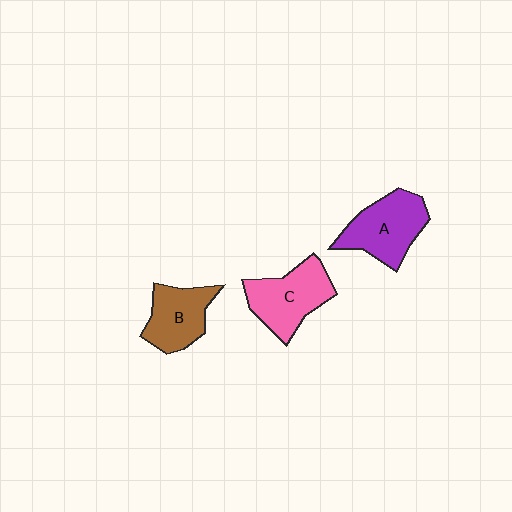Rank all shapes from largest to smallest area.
From largest to smallest: C (pink), A (purple), B (brown).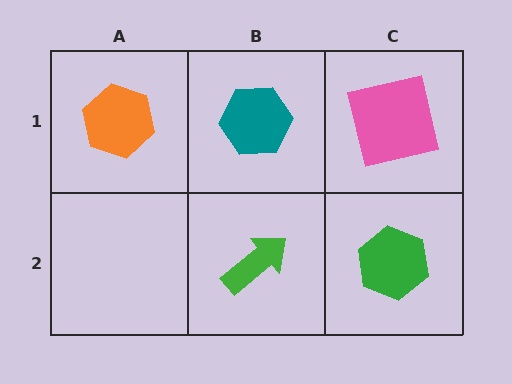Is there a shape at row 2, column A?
No, that cell is empty.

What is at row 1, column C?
A pink square.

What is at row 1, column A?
An orange hexagon.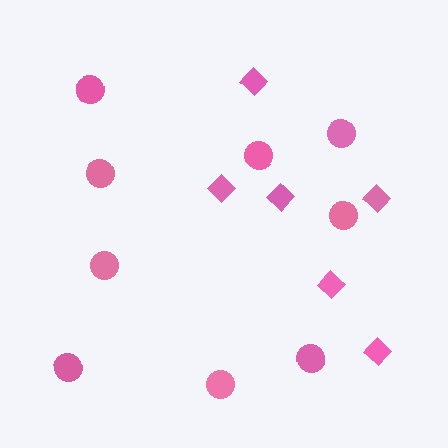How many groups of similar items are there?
There are 2 groups: one group of diamonds (6) and one group of circles (9).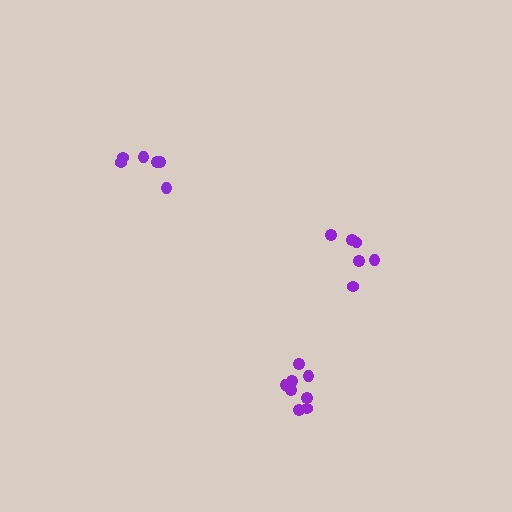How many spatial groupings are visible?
There are 3 spatial groupings.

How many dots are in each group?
Group 1: 8 dots, Group 2: 6 dots, Group 3: 6 dots (20 total).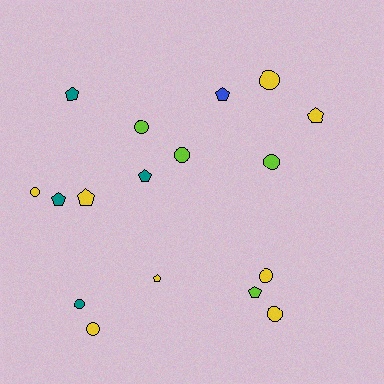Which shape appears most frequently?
Circle, with 9 objects.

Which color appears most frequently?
Yellow, with 8 objects.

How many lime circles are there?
There are 3 lime circles.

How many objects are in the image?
There are 17 objects.